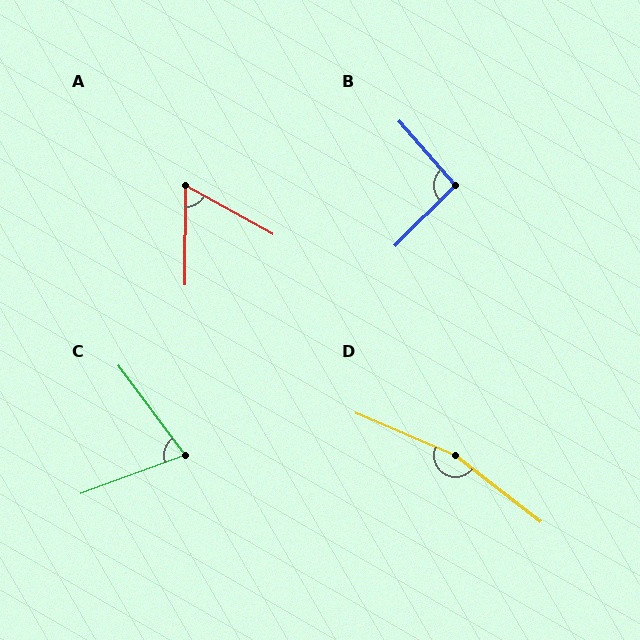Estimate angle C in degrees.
Approximately 73 degrees.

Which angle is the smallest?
A, at approximately 61 degrees.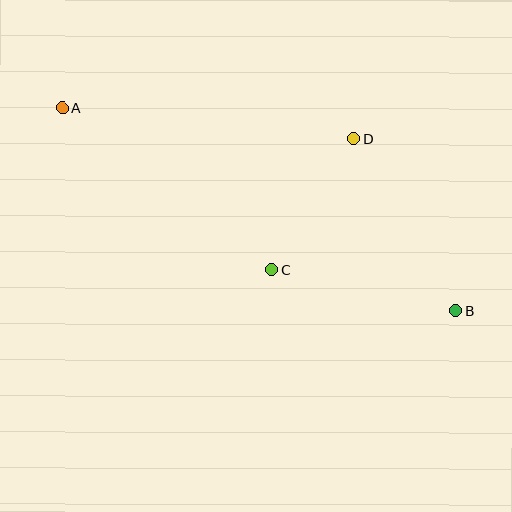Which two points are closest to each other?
Points C and D are closest to each other.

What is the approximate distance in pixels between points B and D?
The distance between B and D is approximately 199 pixels.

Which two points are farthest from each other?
Points A and B are farthest from each other.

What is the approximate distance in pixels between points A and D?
The distance between A and D is approximately 293 pixels.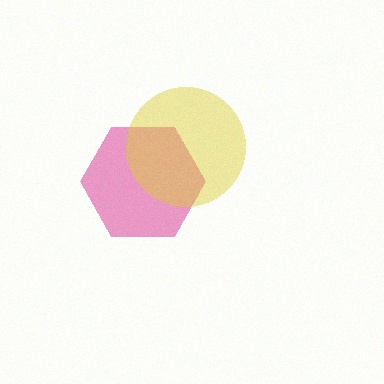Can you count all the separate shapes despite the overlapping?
Yes, there are 2 separate shapes.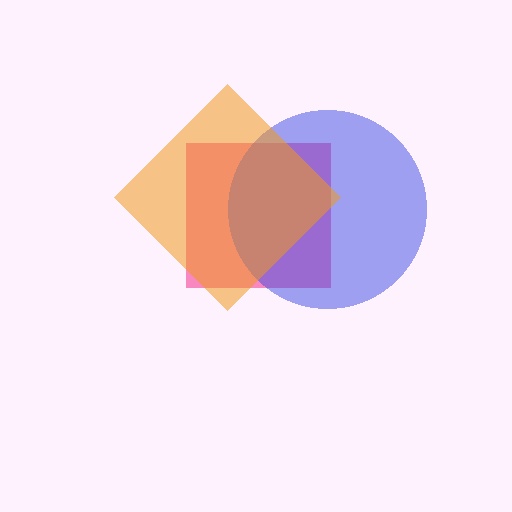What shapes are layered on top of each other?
The layered shapes are: a pink square, a blue circle, an orange diamond.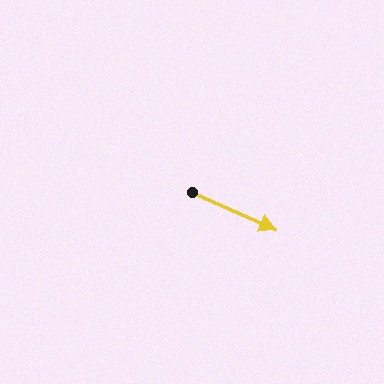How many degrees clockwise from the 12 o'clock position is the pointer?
Approximately 114 degrees.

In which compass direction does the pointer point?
Southeast.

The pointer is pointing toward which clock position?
Roughly 4 o'clock.